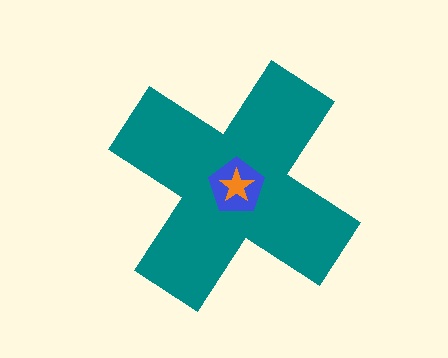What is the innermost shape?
The orange star.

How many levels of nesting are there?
3.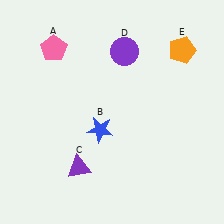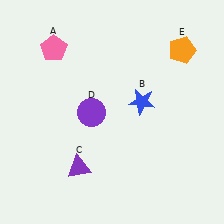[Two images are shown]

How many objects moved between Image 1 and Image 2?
2 objects moved between the two images.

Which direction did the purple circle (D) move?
The purple circle (D) moved down.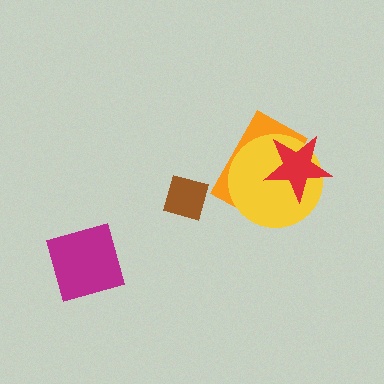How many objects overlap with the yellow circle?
2 objects overlap with the yellow circle.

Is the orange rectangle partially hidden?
Yes, it is partially covered by another shape.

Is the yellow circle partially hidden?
Yes, it is partially covered by another shape.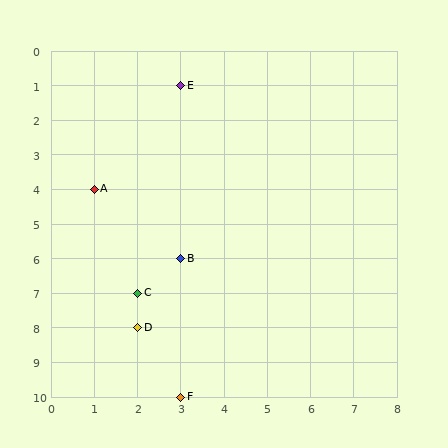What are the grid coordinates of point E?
Point E is at grid coordinates (3, 1).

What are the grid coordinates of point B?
Point B is at grid coordinates (3, 6).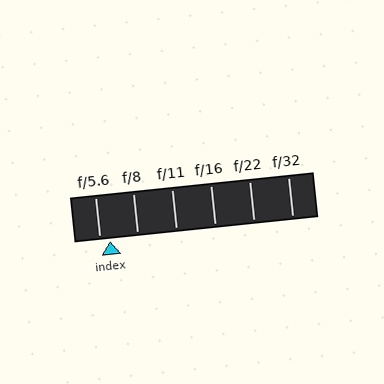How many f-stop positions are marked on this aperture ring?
There are 6 f-stop positions marked.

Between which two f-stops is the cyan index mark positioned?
The index mark is between f/5.6 and f/8.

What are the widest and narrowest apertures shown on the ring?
The widest aperture shown is f/5.6 and the narrowest is f/32.